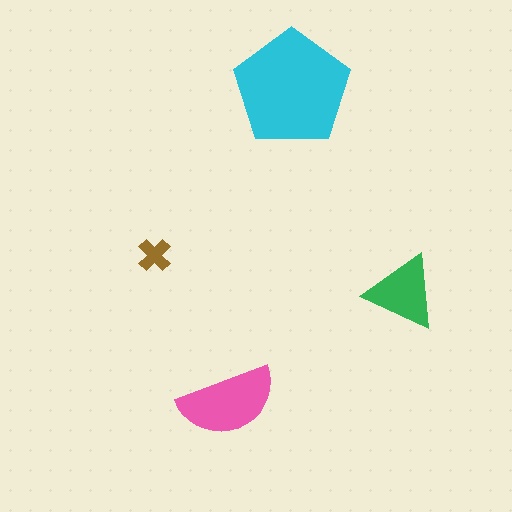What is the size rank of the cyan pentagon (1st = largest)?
1st.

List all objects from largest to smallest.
The cyan pentagon, the pink semicircle, the green triangle, the brown cross.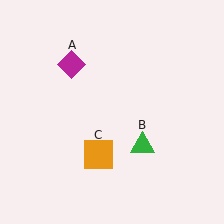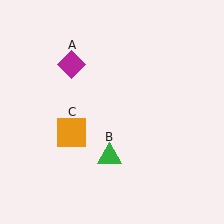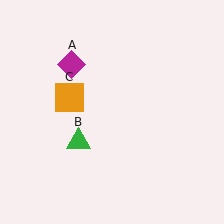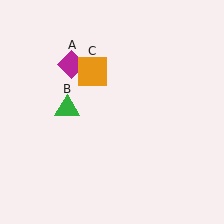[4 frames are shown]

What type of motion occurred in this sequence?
The green triangle (object B), orange square (object C) rotated clockwise around the center of the scene.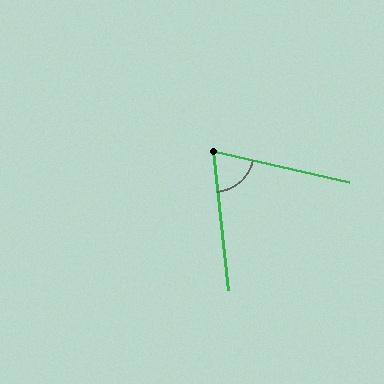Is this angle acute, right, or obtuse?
It is acute.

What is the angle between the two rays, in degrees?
Approximately 71 degrees.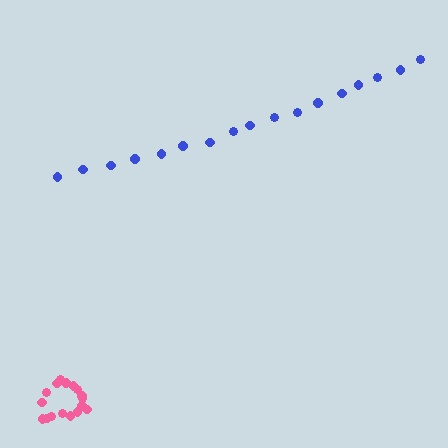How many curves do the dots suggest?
There are 2 distinct paths.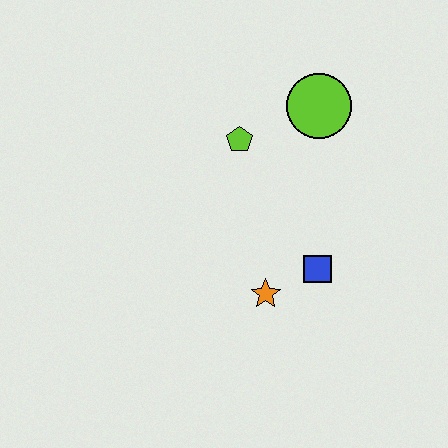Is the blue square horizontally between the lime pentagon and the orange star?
No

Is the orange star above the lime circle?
No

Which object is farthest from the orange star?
The lime circle is farthest from the orange star.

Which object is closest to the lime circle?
The lime pentagon is closest to the lime circle.